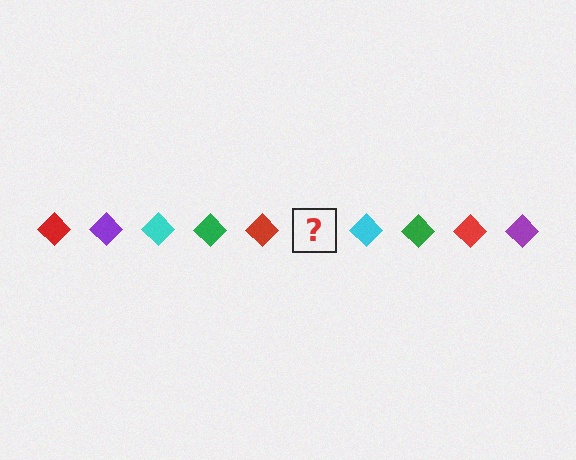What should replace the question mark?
The question mark should be replaced with a purple diamond.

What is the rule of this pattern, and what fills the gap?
The rule is that the pattern cycles through red, purple, cyan, green diamonds. The gap should be filled with a purple diamond.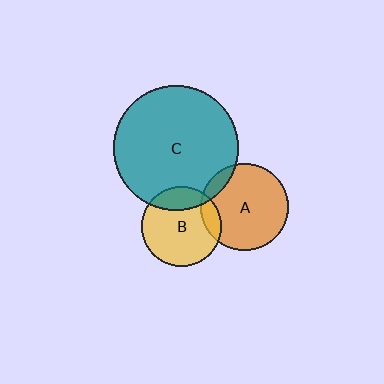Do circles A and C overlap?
Yes.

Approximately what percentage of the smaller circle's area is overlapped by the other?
Approximately 10%.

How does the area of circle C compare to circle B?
Approximately 2.4 times.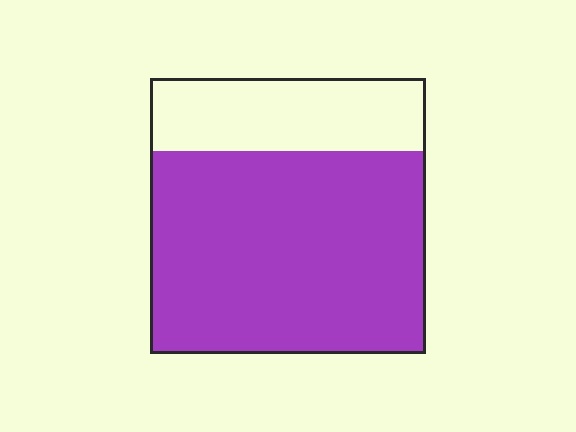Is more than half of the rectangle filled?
Yes.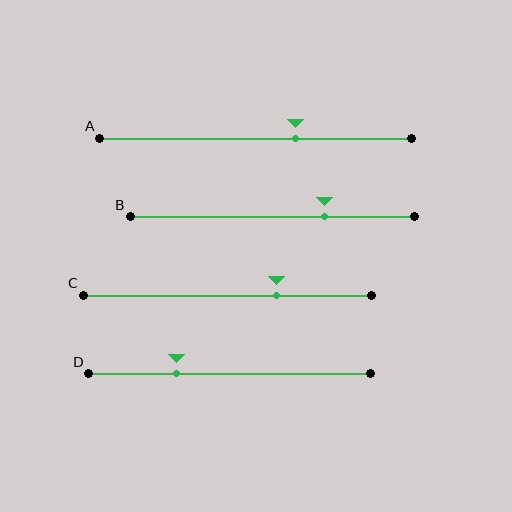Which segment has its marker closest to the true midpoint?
Segment A has its marker closest to the true midpoint.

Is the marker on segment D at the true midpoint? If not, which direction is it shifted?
No, the marker on segment D is shifted to the left by about 19% of the segment length.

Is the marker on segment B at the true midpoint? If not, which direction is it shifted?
No, the marker on segment B is shifted to the right by about 18% of the segment length.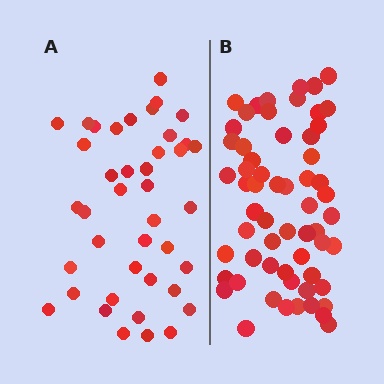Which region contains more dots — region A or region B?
Region B (the right region) has more dots.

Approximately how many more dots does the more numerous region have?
Region B has approximately 20 more dots than region A.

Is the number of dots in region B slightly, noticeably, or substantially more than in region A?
Region B has substantially more. The ratio is roughly 1.5 to 1.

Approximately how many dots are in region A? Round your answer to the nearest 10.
About 40 dots. (The exact count is 41, which rounds to 40.)